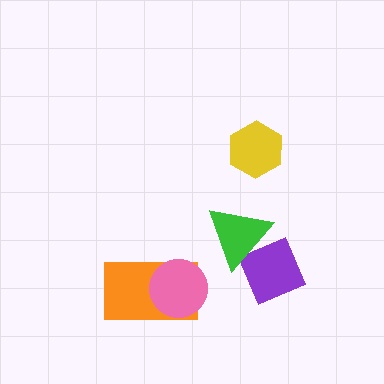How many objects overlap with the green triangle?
1 object overlaps with the green triangle.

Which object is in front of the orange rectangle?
The pink circle is in front of the orange rectangle.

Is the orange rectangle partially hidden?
Yes, it is partially covered by another shape.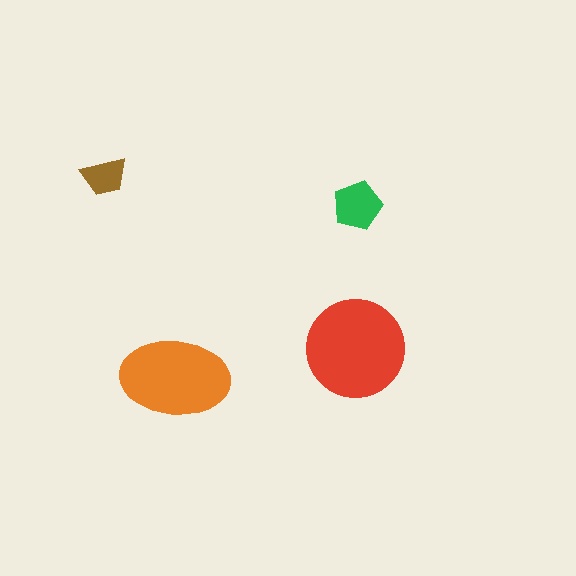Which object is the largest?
The red circle.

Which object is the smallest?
The brown trapezoid.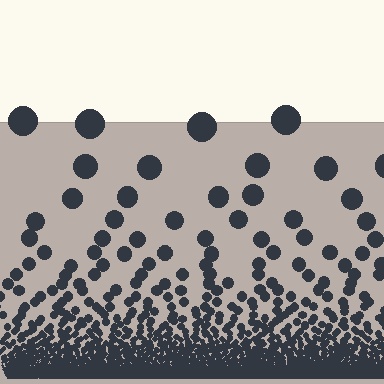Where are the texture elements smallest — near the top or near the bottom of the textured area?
Near the bottom.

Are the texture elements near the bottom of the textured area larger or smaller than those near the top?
Smaller. The gradient is inverted — elements near the bottom are smaller and denser.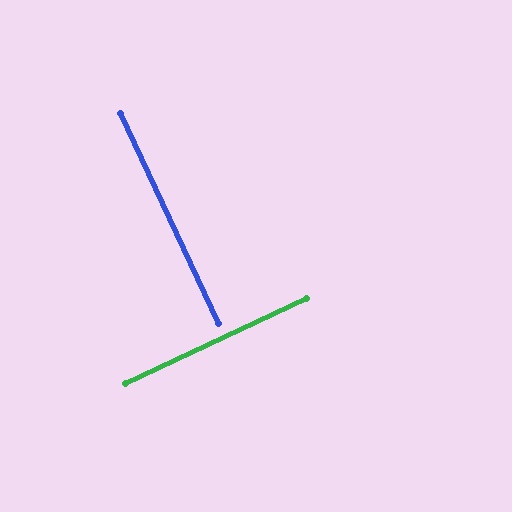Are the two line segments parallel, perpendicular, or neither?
Perpendicular — they meet at approximately 90°.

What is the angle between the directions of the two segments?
Approximately 90 degrees.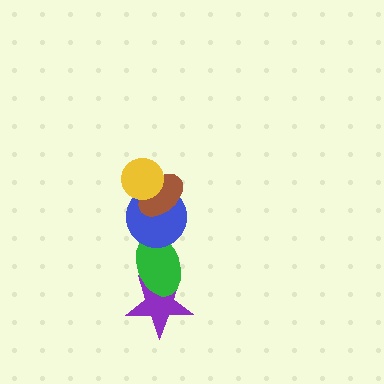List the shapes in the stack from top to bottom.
From top to bottom: the yellow circle, the brown ellipse, the blue circle, the green ellipse, the purple star.